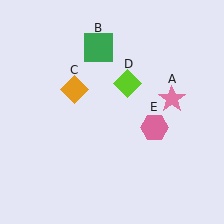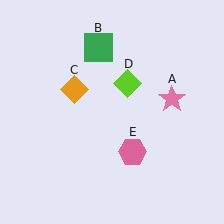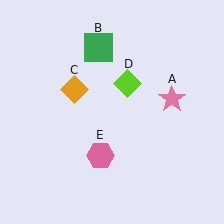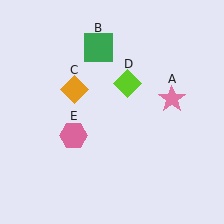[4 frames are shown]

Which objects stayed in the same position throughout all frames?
Pink star (object A) and green square (object B) and orange diamond (object C) and lime diamond (object D) remained stationary.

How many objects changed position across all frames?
1 object changed position: pink hexagon (object E).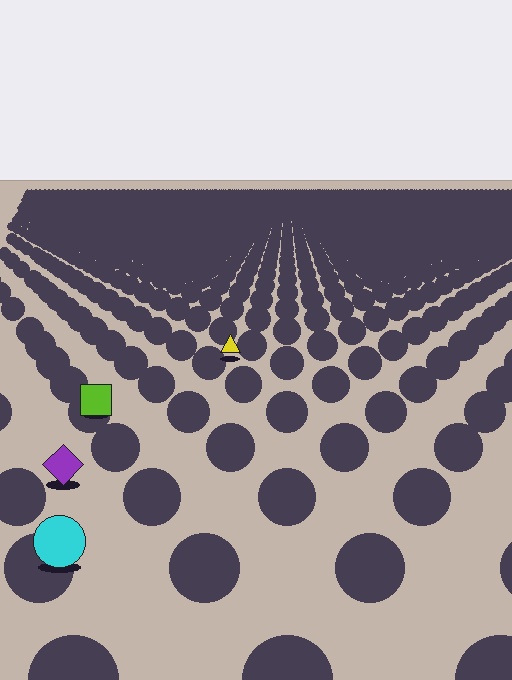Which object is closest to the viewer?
The cyan circle is closest. The texture marks near it are larger and more spread out.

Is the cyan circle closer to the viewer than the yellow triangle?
Yes. The cyan circle is closer — you can tell from the texture gradient: the ground texture is coarser near it.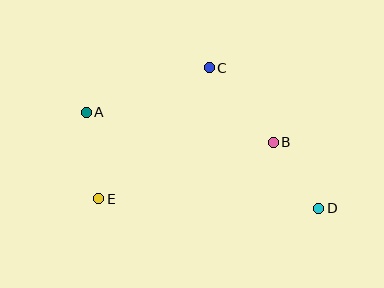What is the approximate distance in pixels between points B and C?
The distance between B and C is approximately 98 pixels.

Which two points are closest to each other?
Points B and D are closest to each other.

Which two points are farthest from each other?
Points A and D are farthest from each other.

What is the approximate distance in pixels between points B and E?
The distance between B and E is approximately 184 pixels.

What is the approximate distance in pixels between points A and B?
The distance between A and B is approximately 190 pixels.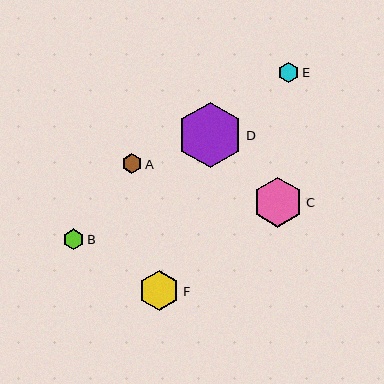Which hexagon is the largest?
Hexagon D is the largest with a size of approximately 66 pixels.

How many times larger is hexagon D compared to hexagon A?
Hexagon D is approximately 3.3 times the size of hexagon A.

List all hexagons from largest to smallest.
From largest to smallest: D, C, F, B, E, A.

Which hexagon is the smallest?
Hexagon A is the smallest with a size of approximately 20 pixels.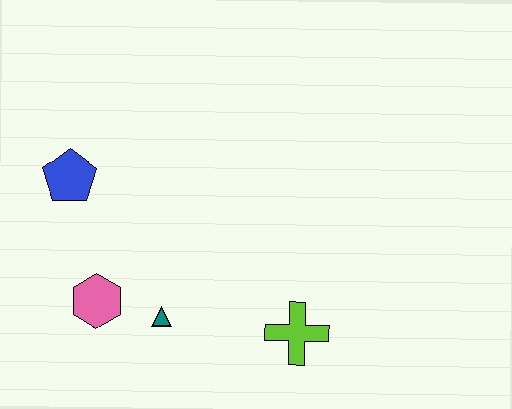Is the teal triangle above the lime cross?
Yes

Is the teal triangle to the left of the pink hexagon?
No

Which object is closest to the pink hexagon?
The teal triangle is closest to the pink hexagon.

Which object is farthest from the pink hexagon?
The lime cross is farthest from the pink hexagon.